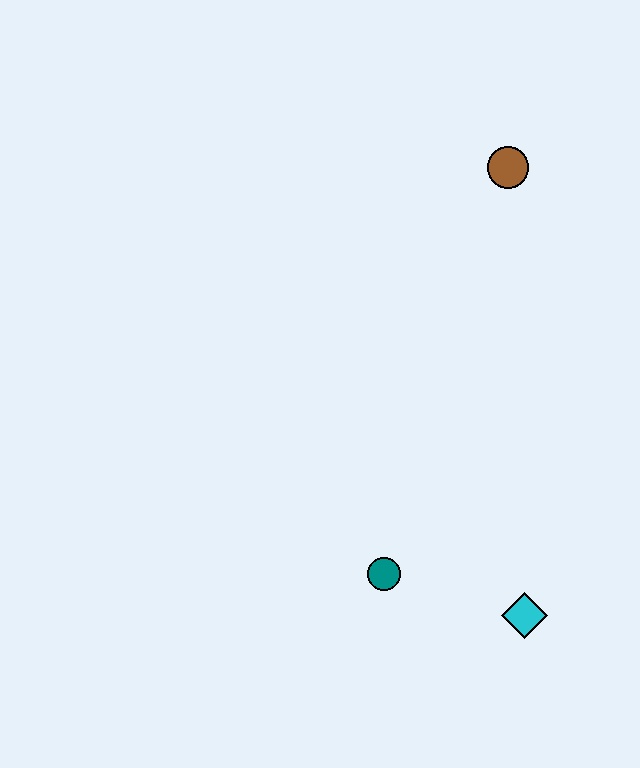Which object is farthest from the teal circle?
The brown circle is farthest from the teal circle.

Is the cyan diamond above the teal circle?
No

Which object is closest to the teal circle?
The cyan diamond is closest to the teal circle.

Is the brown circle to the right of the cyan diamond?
No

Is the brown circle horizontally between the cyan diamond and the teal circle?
Yes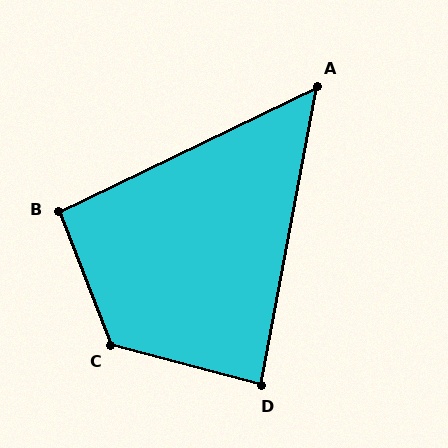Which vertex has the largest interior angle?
C, at approximately 126 degrees.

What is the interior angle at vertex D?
Approximately 86 degrees (approximately right).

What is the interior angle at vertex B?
Approximately 94 degrees (approximately right).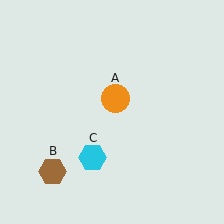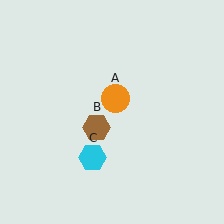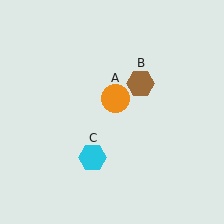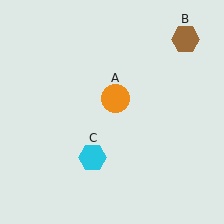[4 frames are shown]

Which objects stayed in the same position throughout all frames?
Orange circle (object A) and cyan hexagon (object C) remained stationary.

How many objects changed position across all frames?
1 object changed position: brown hexagon (object B).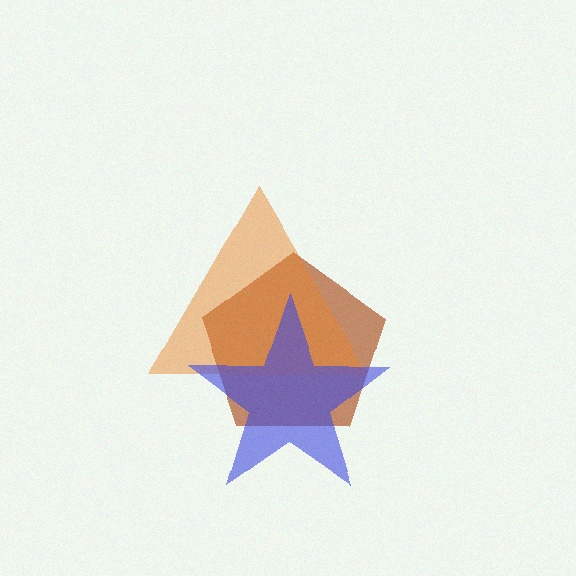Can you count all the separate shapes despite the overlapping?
Yes, there are 3 separate shapes.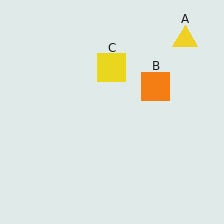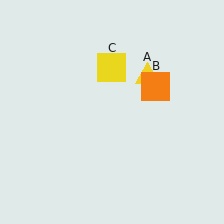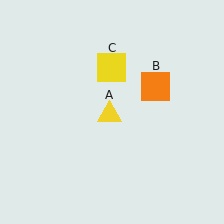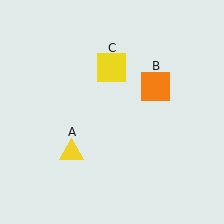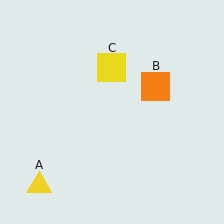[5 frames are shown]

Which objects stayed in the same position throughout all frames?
Orange square (object B) and yellow square (object C) remained stationary.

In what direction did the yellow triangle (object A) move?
The yellow triangle (object A) moved down and to the left.